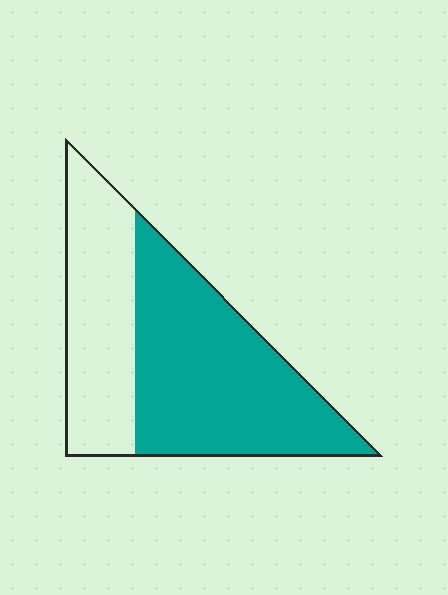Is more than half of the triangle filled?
Yes.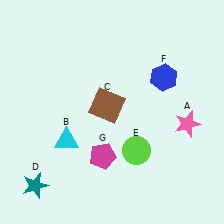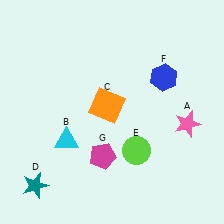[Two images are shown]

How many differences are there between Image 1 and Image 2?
There is 1 difference between the two images.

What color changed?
The square (C) changed from brown in Image 1 to orange in Image 2.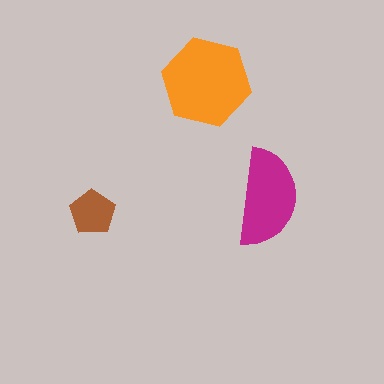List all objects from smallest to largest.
The brown pentagon, the magenta semicircle, the orange hexagon.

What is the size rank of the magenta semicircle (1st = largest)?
2nd.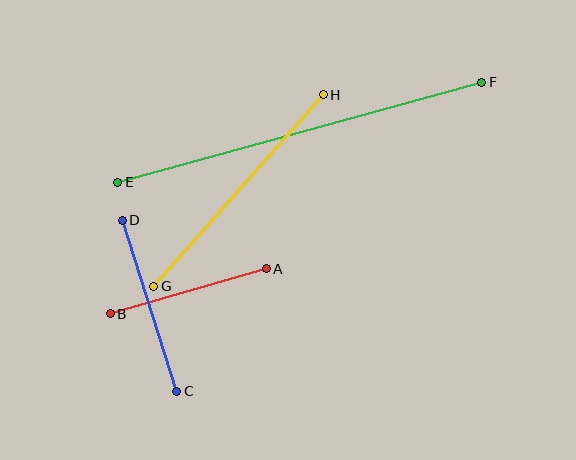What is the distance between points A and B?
The distance is approximately 162 pixels.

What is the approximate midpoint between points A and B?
The midpoint is at approximately (188, 291) pixels.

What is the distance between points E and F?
The distance is approximately 377 pixels.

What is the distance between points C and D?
The distance is approximately 179 pixels.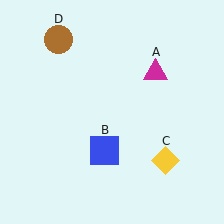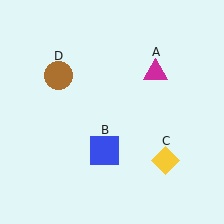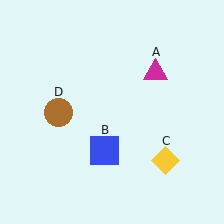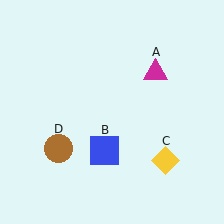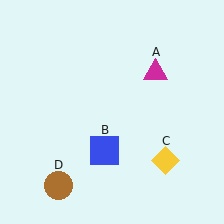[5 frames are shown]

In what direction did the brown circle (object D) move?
The brown circle (object D) moved down.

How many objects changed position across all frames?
1 object changed position: brown circle (object D).